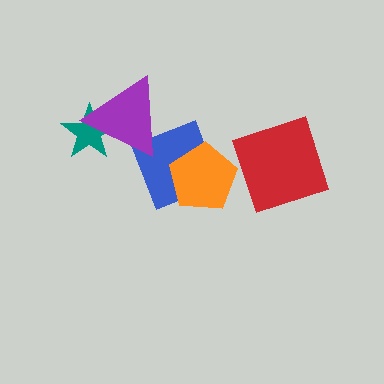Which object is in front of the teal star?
The purple triangle is in front of the teal star.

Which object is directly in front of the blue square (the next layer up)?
The orange pentagon is directly in front of the blue square.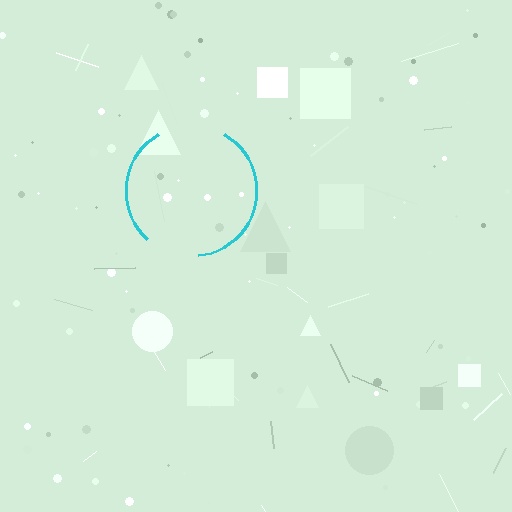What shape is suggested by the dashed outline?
The dashed outline suggests a circle.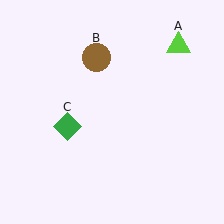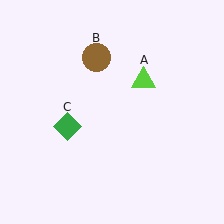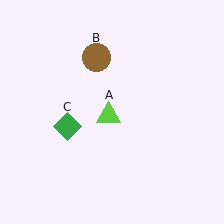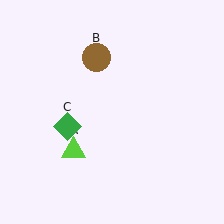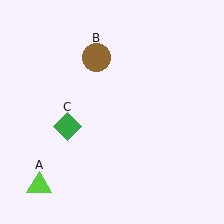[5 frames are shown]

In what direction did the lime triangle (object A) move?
The lime triangle (object A) moved down and to the left.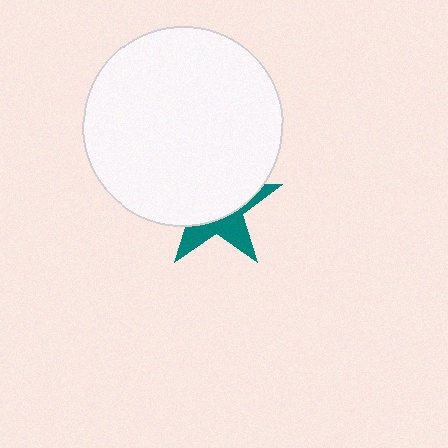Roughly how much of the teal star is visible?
A small part of it is visible (roughly 37%).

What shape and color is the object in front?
The object in front is a white circle.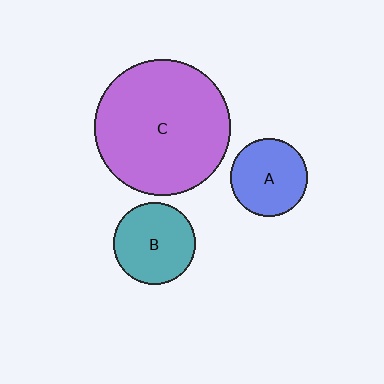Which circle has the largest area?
Circle C (purple).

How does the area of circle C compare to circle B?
Approximately 2.8 times.